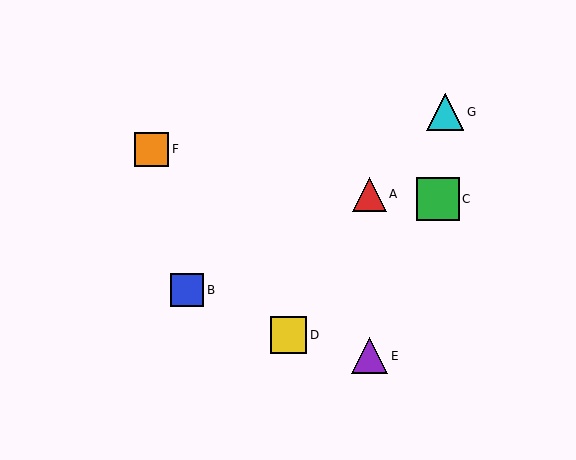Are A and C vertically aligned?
No, A is at x≈370 and C is at x≈438.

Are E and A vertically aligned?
Yes, both are at x≈370.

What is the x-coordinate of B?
Object B is at x≈187.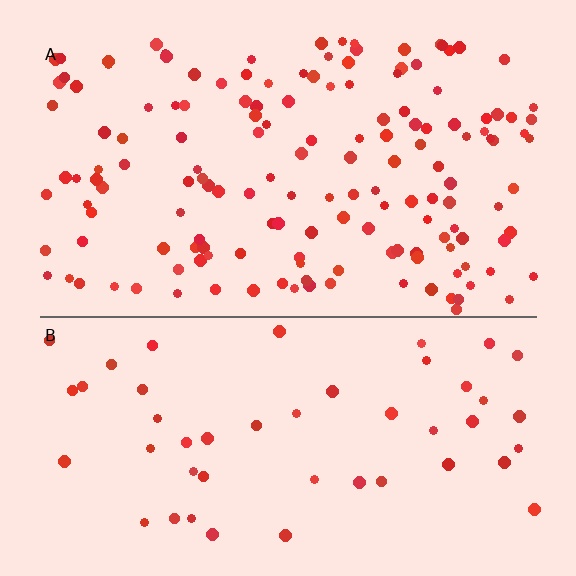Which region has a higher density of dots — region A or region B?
A (the top).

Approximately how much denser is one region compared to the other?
Approximately 3.1× — region A over region B.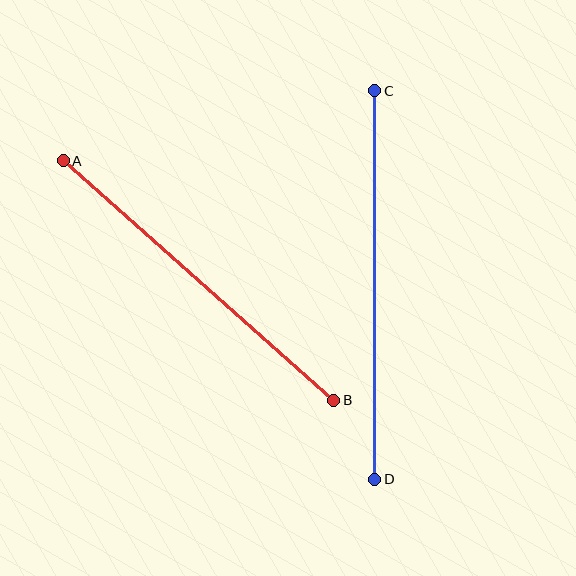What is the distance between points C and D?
The distance is approximately 389 pixels.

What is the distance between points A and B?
The distance is approximately 361 pixels.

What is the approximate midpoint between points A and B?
The midpoint is at approximately (199, 281) pixels.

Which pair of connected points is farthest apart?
Points C and D are farthest apart.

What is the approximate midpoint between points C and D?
The midpoint is at approximately (375, 285) pixels.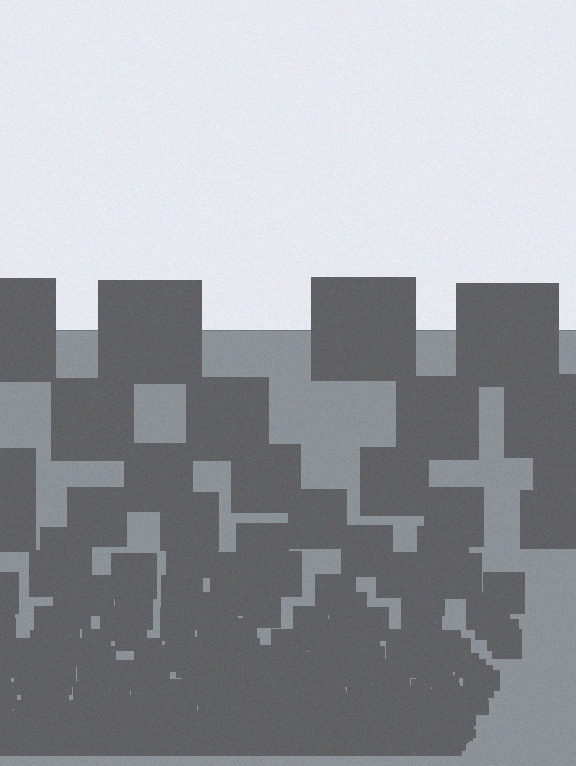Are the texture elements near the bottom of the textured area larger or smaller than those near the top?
Smaller. The gradient is inverted — elements near the bottom are smaller and denser.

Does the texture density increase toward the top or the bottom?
Density increases toward the bottom.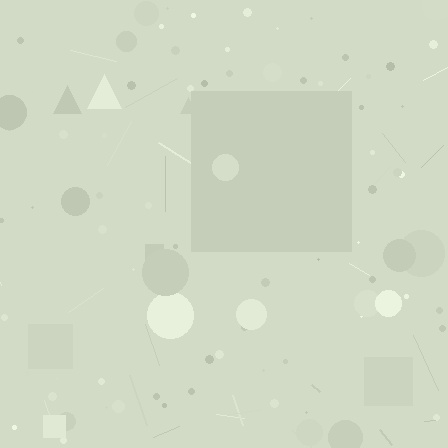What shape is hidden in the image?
A square is hidden in the image.